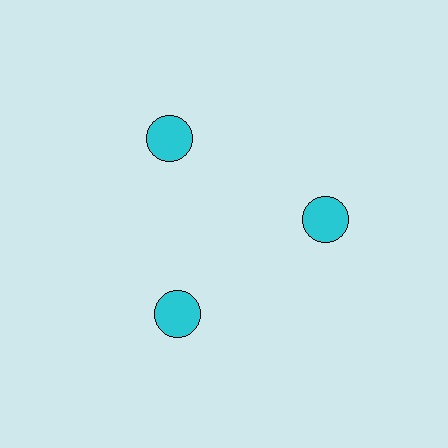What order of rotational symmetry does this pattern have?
This pattern has 3-fold rotational symmetry.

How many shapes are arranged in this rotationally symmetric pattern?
There are 3 shapes, arranged in 3 groups of 1.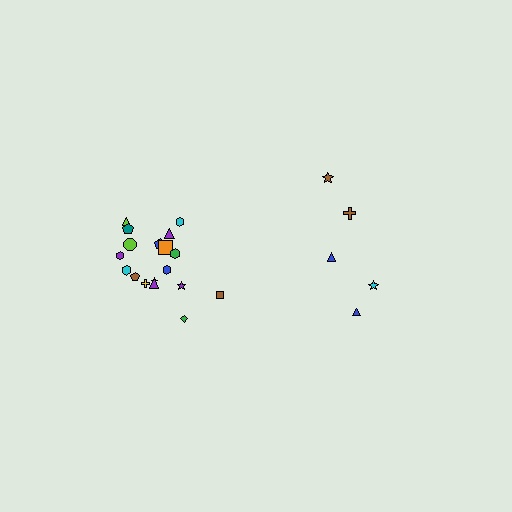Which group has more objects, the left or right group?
The left group.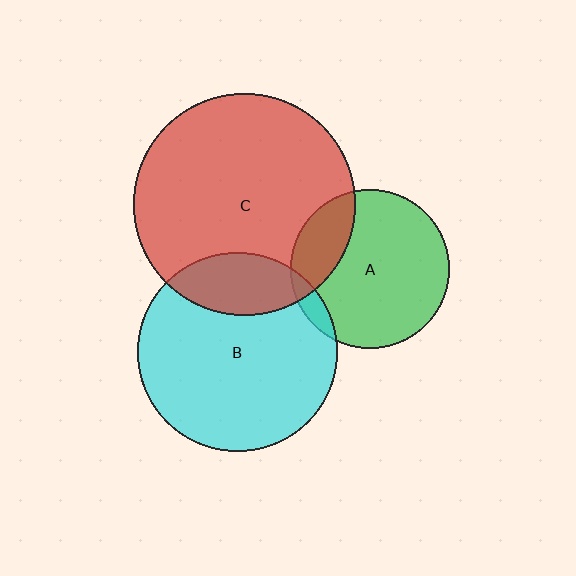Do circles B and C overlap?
Yes.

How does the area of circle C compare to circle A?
Approximately 1.9 times.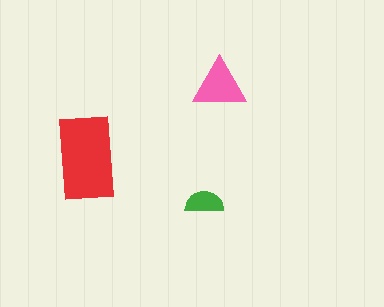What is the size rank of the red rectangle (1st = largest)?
1st.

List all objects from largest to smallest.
The red rectangle, the pink triangle, the green semicircle.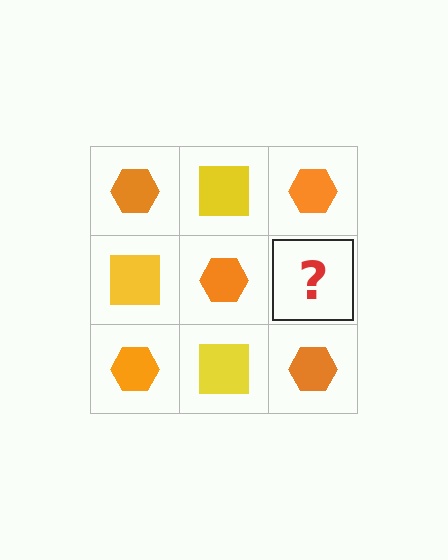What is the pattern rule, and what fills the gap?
The rule is that it alternates orange hexagon and yellow square in a checkerboard pattern. The gap should be filled with a yellow square.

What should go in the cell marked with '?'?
The missing cell should contain a yellow square.